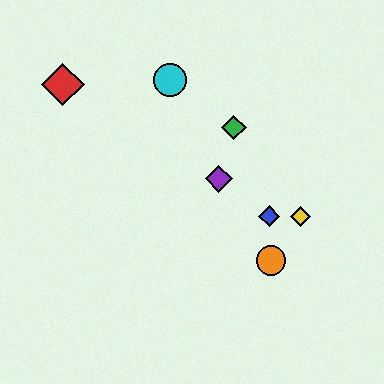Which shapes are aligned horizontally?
The blue diamond, the yellow diamond are aligned horizontally.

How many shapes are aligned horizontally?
2 shapes (the blue diamond, the yellow diamond) are aligned horizontally.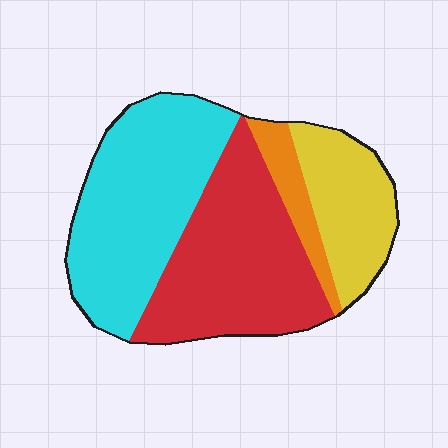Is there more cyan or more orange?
Cyan.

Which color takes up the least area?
Orange, at roughly 10%.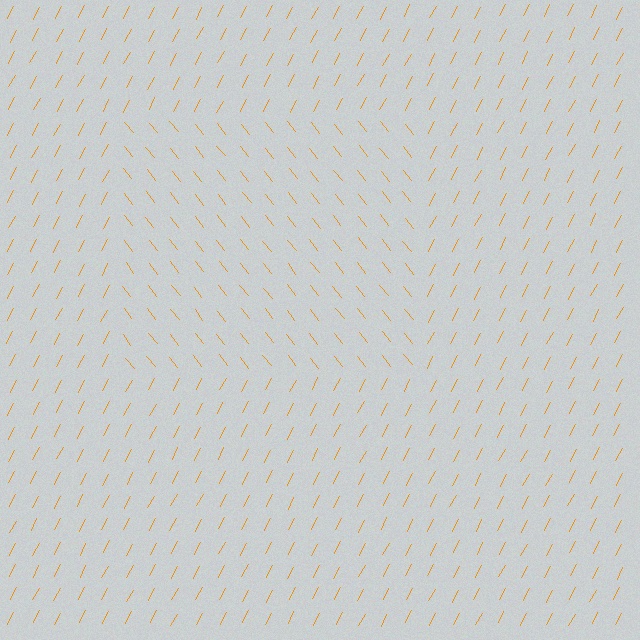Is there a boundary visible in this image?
Yes, there is a texture boundary formed by a change in line orientation.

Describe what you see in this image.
The image is filled with small orange line segments. A rectangle region in the image has lines oriented differently from the surrounding lines, creating a visible texture boundary.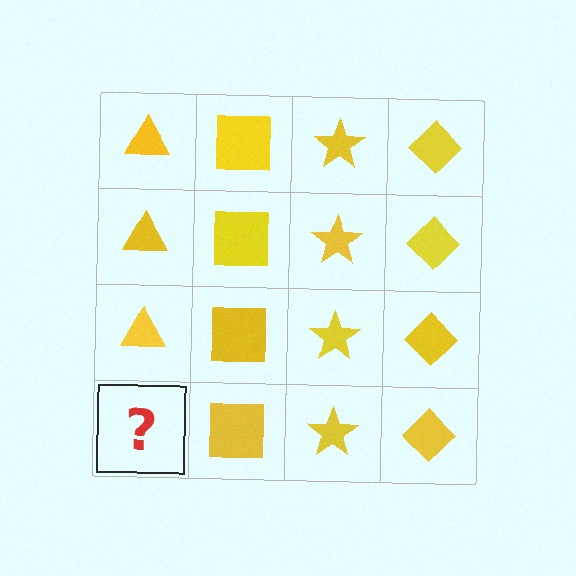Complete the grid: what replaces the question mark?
The question mark should be replaced with a yellow triangle.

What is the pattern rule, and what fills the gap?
The rule is that each column has a consistent shape. The gap should be filled with a yellow triangle.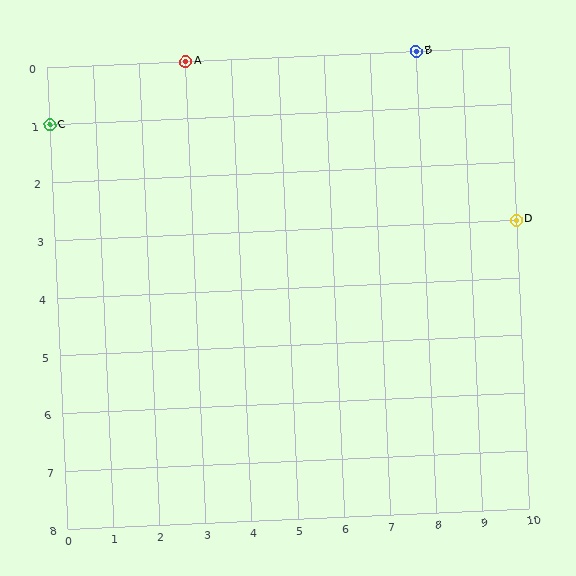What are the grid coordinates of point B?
Point B is at grid coordinates (8, 0).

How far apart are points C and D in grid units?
Points C and D are 10 columns and 2 rows apart (about 10.2 grid units diagonally).